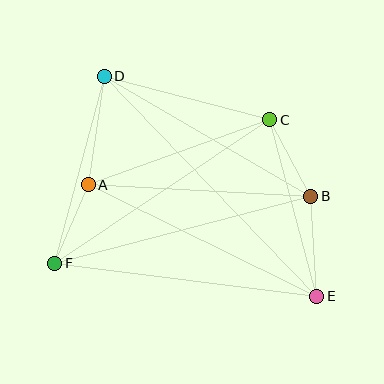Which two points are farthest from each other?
Points D and E are farthest from each other.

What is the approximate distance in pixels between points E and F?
The distance between E and F is approximately 264 pixels.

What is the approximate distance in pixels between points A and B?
The distance between A and B is approximately 223 pixels.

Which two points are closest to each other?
Points A and F are closest to each other.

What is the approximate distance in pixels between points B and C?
The distance between B and C is approximately 87 pixels.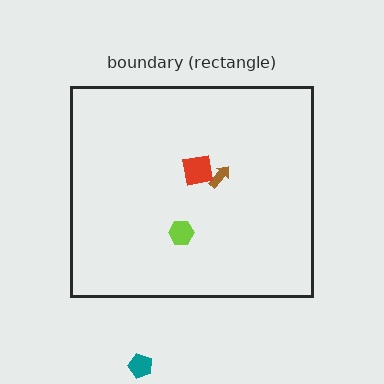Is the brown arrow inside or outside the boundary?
Inside.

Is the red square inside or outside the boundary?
Inside.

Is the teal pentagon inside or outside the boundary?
Outside.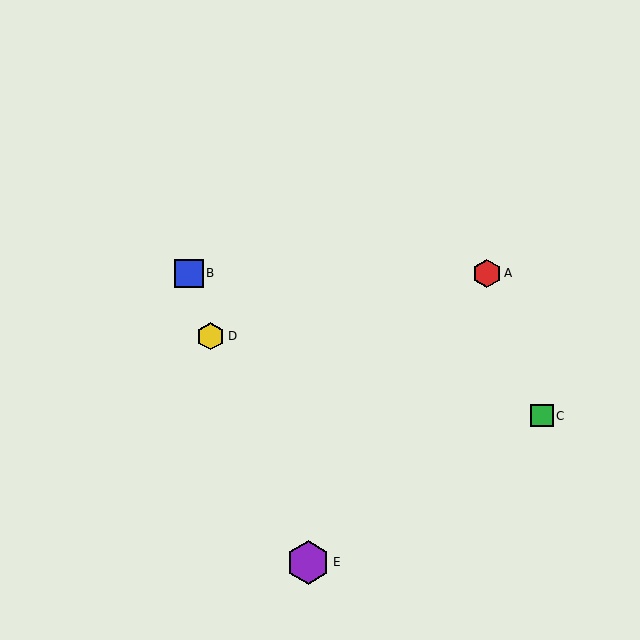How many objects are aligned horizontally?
2 objects (A, B) are aligned horizontally.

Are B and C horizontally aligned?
No, B is at y≈273 and C is at y≈416.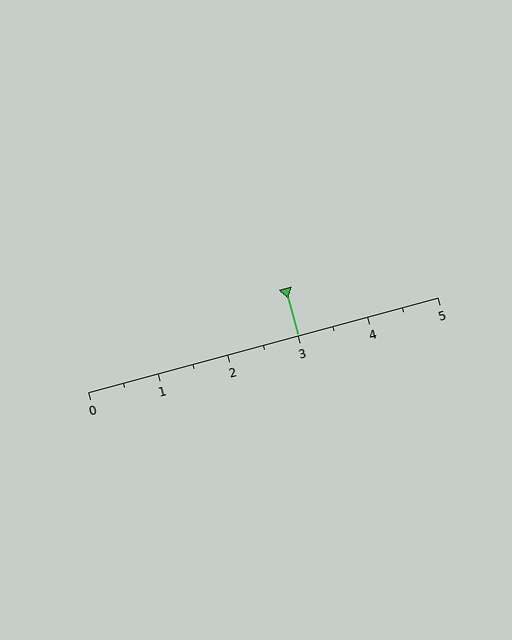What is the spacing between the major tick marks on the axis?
The major ticks are spaced 1 apart.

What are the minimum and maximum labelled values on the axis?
The axis runs from 0 to 5.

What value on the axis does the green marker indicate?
The marker indicates approximately 3.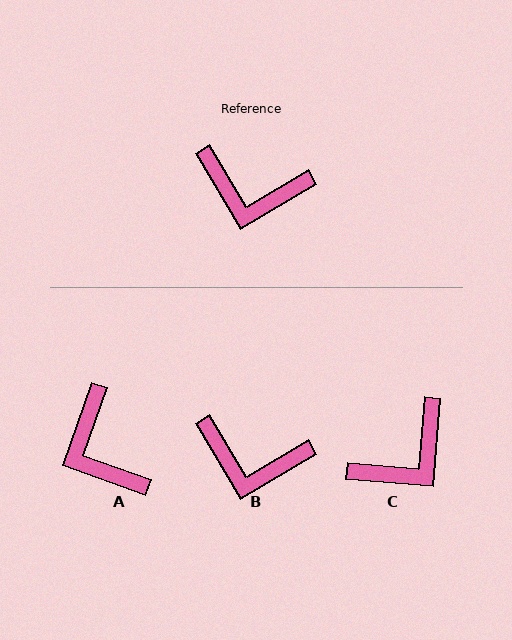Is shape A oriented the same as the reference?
No, it is off by about 50 degrees.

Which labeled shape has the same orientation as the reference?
B.